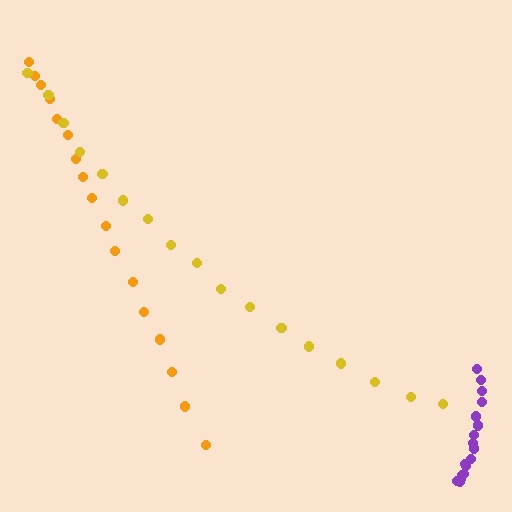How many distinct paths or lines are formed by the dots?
There are 3 distinct paths.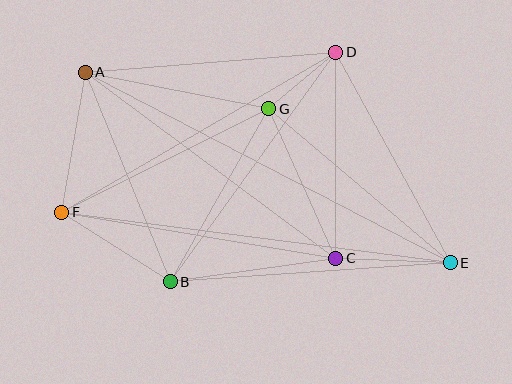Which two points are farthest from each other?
Points A and E are farthest from each other.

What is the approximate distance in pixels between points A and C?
The distance between A and C is approximately 312 pixels.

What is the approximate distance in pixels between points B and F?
The distance between B and F is approximately 129 pixels.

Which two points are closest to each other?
Points D and G are closest to each other.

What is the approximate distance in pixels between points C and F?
The distance between C and F is approximately 278 pixels.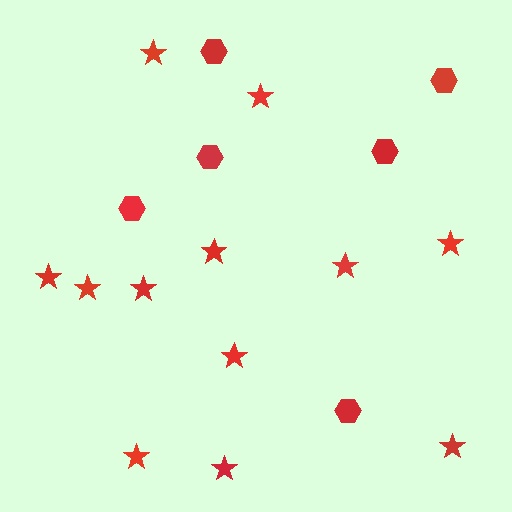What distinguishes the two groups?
There are 2 groups: one group of hexagons (6) and one group of stars (12).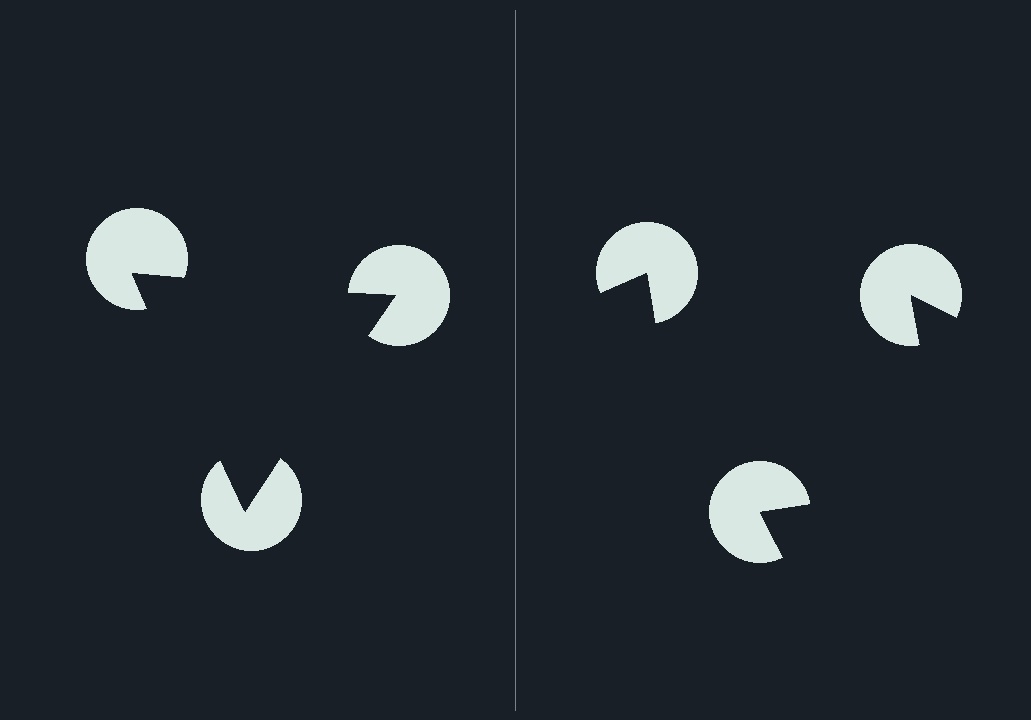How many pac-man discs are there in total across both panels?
6 — 3 on each side.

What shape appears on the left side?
An illusory triangle.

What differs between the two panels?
The pac-man discs are positioned identically on both sides; only the wedge orientations differ. On the left they align to a triangle; on the right they are misaligned.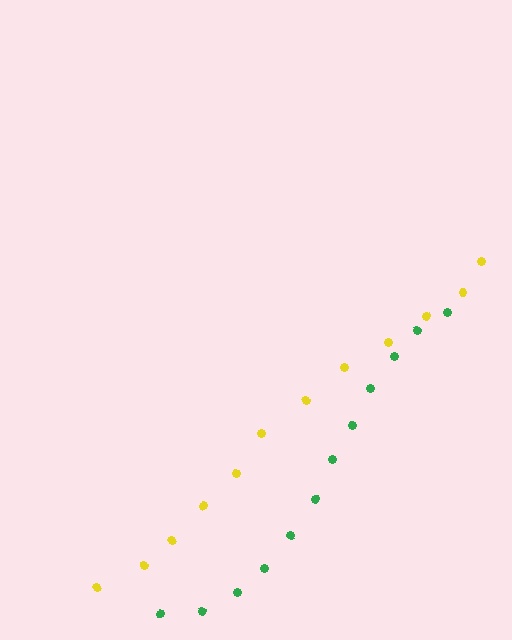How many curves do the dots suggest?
There are 2 distinct paths.